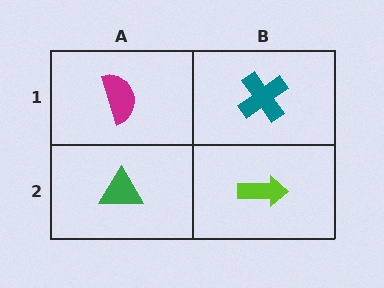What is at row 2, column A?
A green triangle.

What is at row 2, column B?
A lime arrow.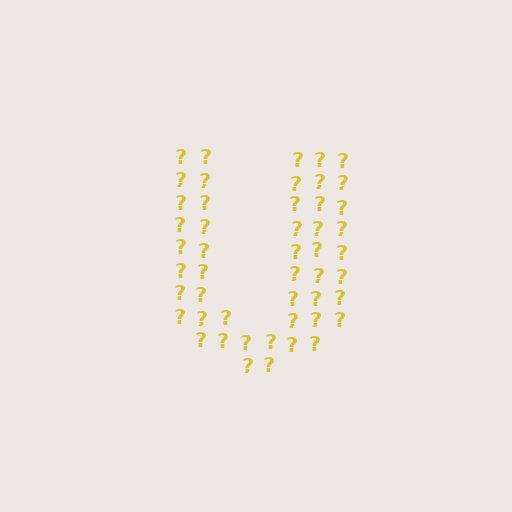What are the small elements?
The small elements are question marks.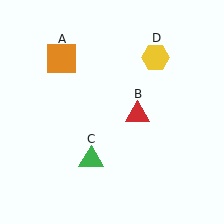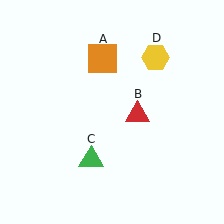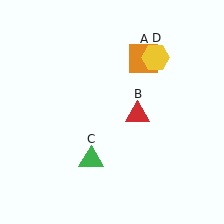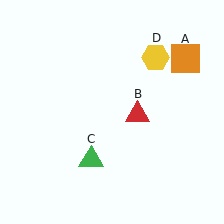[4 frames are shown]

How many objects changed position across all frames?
1 object changed position: orange square (object A).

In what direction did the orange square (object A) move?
The orange square (object A) moved right.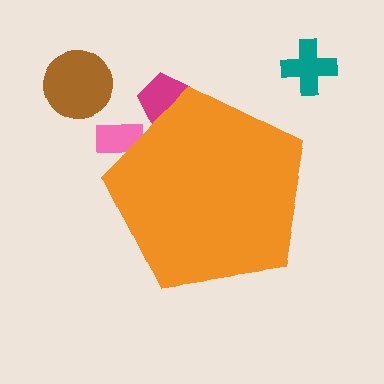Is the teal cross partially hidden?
No, the teal cross is fully visible.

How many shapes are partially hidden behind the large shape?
2 shapes are partially hidden.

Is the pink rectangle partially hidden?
Yes, the pink rectangle is partially hidden behind the orange pentagon.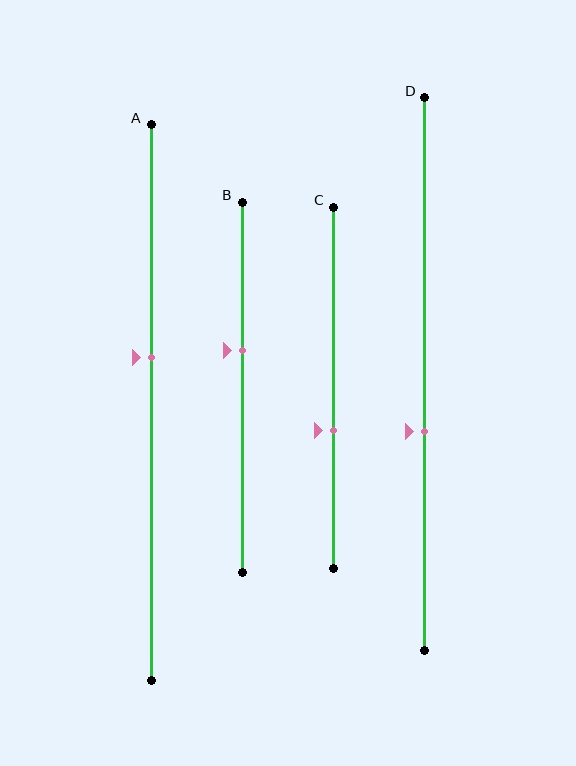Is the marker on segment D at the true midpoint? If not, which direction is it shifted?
No, the marker on segment D is shifted downward by about 10% of the segment length.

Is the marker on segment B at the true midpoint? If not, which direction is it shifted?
No, the marker on segment B is shifted upward by about 10% of the segment length.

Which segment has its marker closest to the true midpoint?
Segment A has its marker closest to the true midpoint.